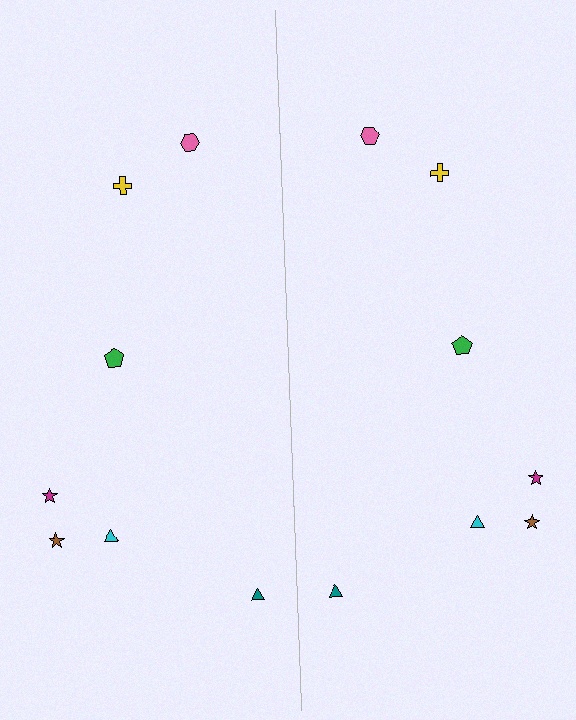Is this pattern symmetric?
Yes, this pattern has bilateral (reflection) symmetry.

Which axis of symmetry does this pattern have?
The pattern has a vertical axis of symmetry running through the center of the image.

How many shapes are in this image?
There are 14 shapes in this image.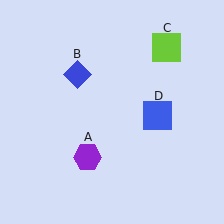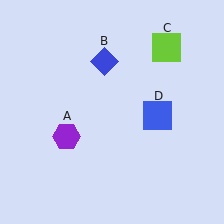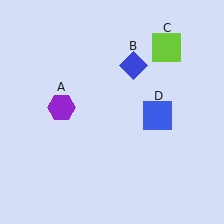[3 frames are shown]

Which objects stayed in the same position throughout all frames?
Lime square (object C) and blue square (object D) remained stationary.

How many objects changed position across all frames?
2 objects changed position: purple hexagon (object A), blue diamond (object B).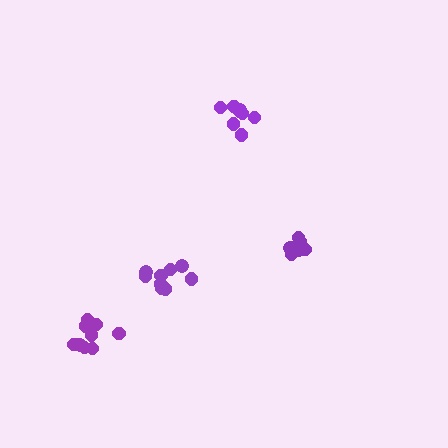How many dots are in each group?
Group 1: 8 dots, Group 2: 7 dots, Group 3: 9 dots, Group 4: 11 dots (35 total).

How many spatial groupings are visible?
There are 4 spatial groupings.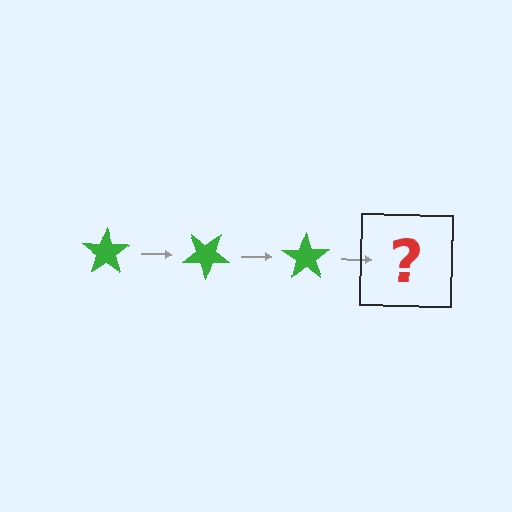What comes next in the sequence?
The next element should be a green star rotated 105 degrees.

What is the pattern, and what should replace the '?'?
The pattern is that the star rotates 35 degrees each step. The '?' should be a green star rotated 105 degrees.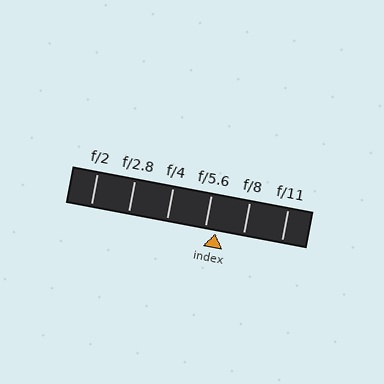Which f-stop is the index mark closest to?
The index mark is closest to f/5.6.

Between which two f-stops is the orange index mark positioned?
The index mark is between f/5.6 and f/8.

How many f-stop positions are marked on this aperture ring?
There are 6 f-stop positions marked.